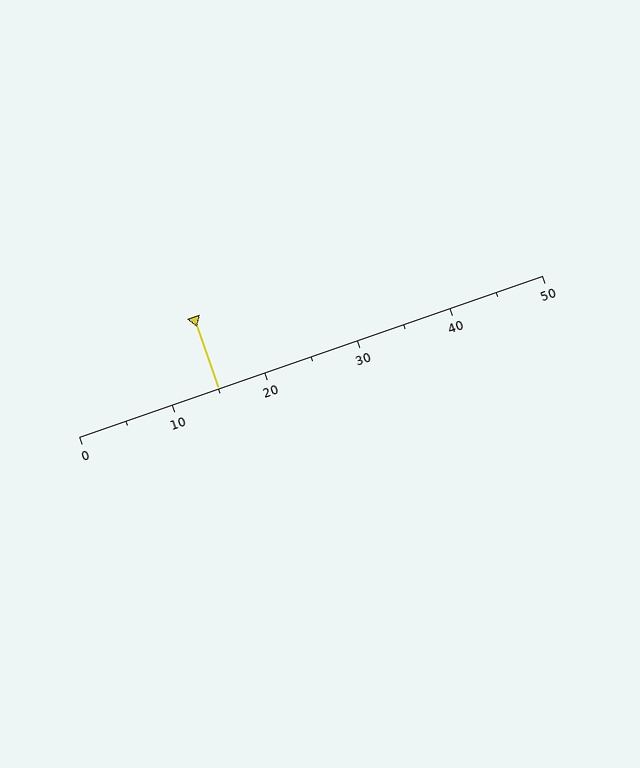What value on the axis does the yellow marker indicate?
The marker indicates approximately 15.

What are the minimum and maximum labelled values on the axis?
The axis runs from 0 to 50.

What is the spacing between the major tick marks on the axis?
The major ticks are spaced 10 apart.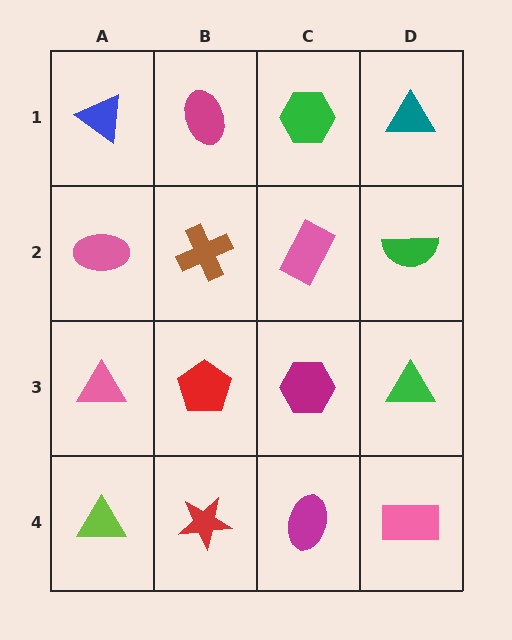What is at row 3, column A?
A pink triangle.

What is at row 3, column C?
A magenta hexagon.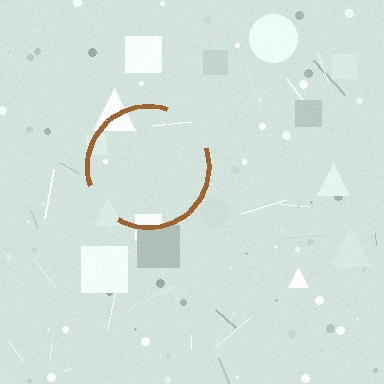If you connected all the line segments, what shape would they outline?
They would outline a circle.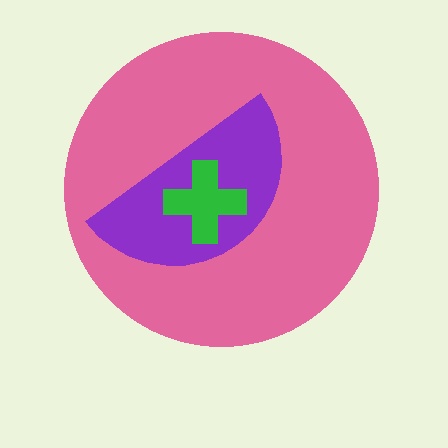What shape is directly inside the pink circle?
The purple semicircle.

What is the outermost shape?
The pink circle.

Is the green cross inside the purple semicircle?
Yes.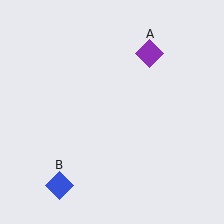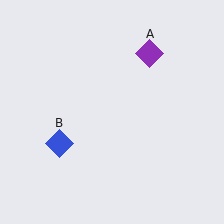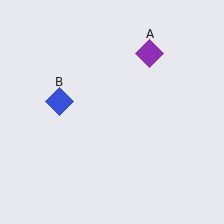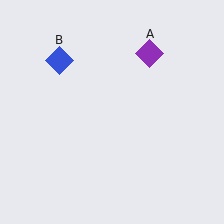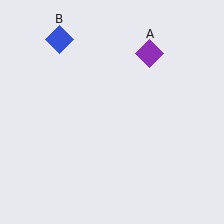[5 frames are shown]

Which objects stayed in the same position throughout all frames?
Purple diamond (object A) remained stationary.